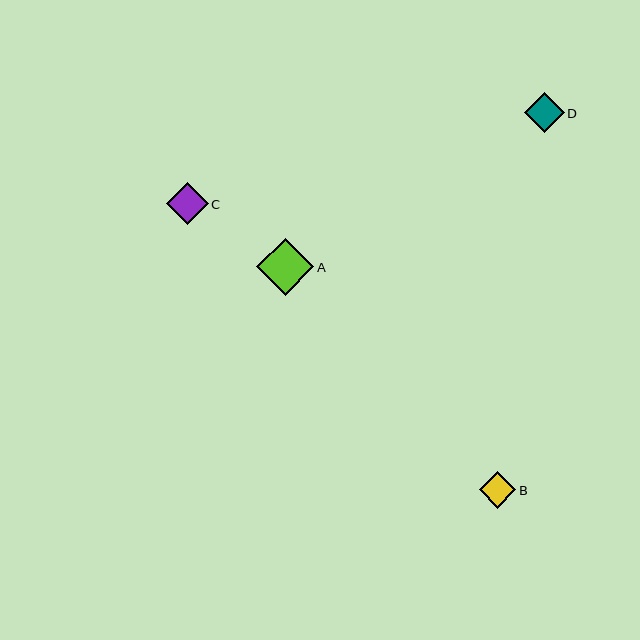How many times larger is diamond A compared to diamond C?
Diamond A is approximately 1.4 times the size of diamond C.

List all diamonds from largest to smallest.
From largest to smallest: A, C, D, B.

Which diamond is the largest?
Diamond A is the largest with a size of approximately 57 pixels.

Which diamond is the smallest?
Diamond B is the smallest with a size of approximately 37 pixels.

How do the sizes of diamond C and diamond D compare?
Diamond C and diamond D are approximately the same size.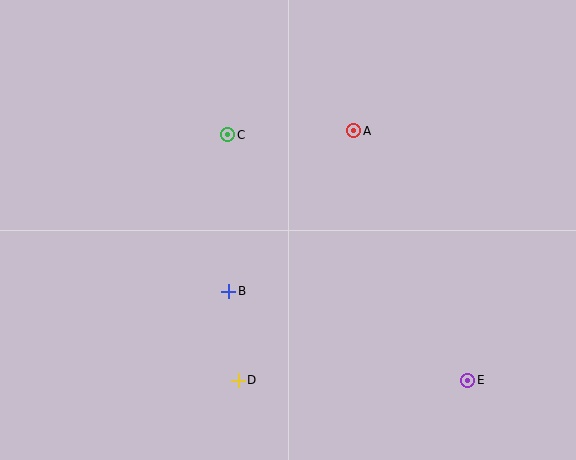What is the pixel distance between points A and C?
The distance between A and C is 126 pixels.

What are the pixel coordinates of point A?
Point A is at (354, 131).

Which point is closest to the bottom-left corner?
Point D is closest to the bottom-left corner.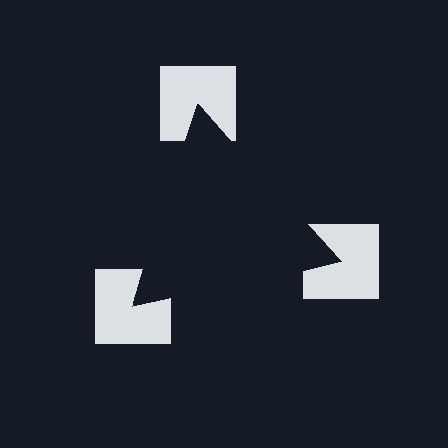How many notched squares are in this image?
There are 3 — one at each vertex of the illusory triangle.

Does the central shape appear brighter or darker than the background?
It typically appears slightly darker than the background, even though no actual brightness change is drawn.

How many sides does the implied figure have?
3 sides.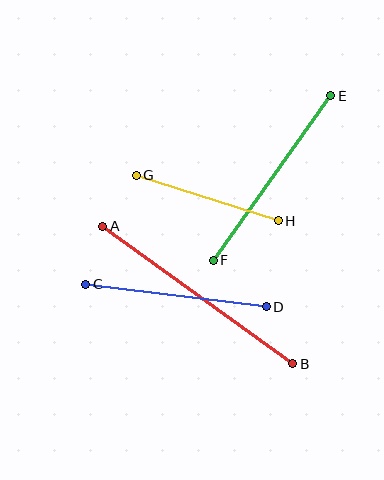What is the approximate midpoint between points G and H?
The midpoint is at approximately (207, 198) pixels.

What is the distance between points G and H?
The distance is approximately 149 pixels.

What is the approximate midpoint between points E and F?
The midpoint is at approximately (272, 178) pixels.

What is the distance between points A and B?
The distance is approximately 234 pixels.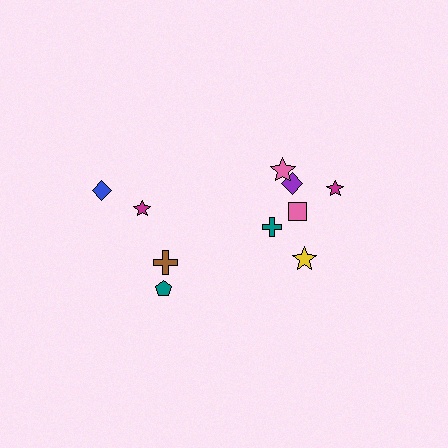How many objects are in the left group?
There are 4 objects.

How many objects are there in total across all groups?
There are 10 objects.